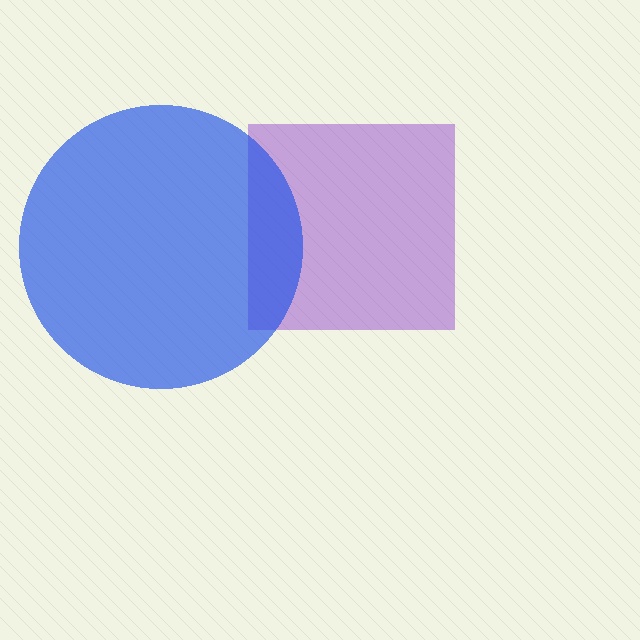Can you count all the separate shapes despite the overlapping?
Yes, there are 2 separate shapes.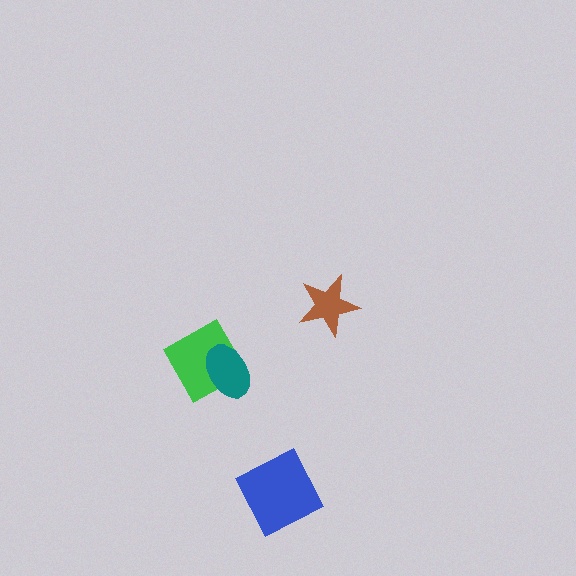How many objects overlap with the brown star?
0 objects overlap with the brown star.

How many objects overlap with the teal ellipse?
1 object overlaps with the teal ellipse.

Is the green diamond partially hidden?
Yes, it is partially covered by another shape.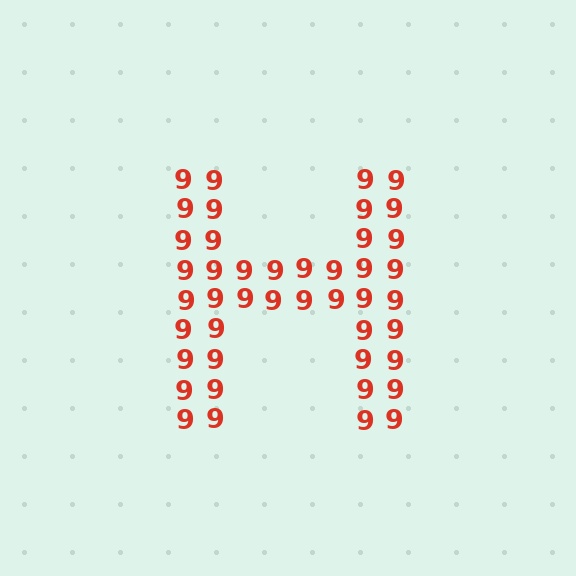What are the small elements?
The small elements are digit 9's.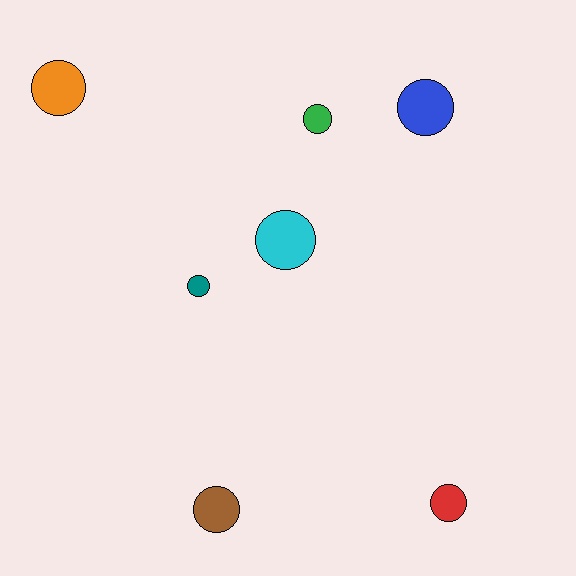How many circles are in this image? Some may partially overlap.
There are 7 circles.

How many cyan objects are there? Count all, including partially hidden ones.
There is 1 cyan object.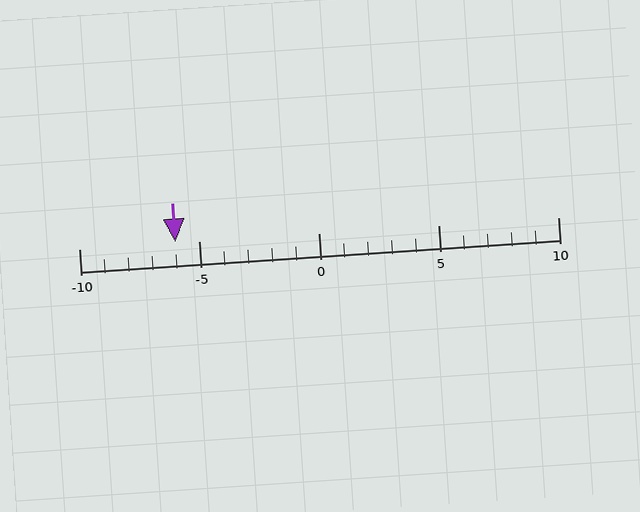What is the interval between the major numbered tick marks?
The major tick marks are spaced 5 units apart.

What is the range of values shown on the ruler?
The ruler shows values from -10 to 10.